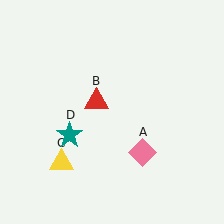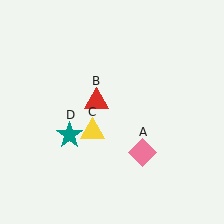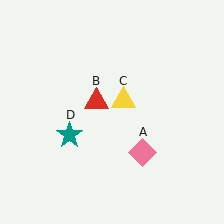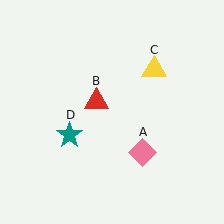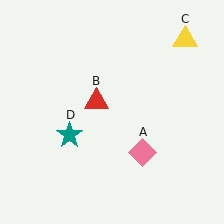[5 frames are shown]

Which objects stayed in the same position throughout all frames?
Pink diamond (object A) and red triangle (object B) and teal star (object D) remained stationary.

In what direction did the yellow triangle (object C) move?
The yellow triangle (object C) moved up and to the right.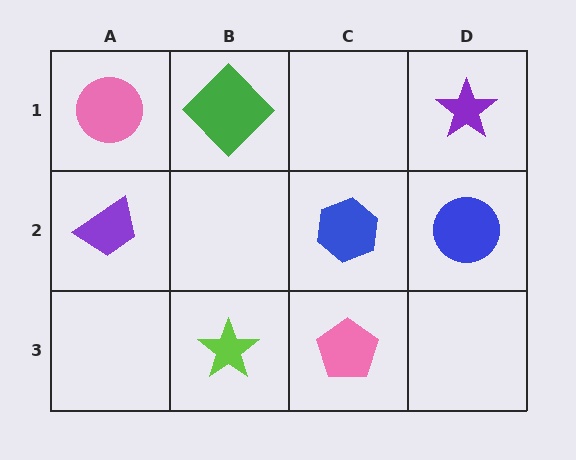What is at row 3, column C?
A pink pentagon.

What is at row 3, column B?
A lime star.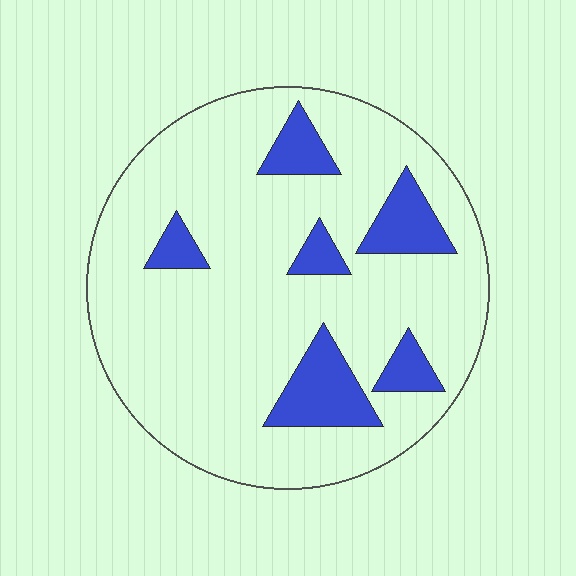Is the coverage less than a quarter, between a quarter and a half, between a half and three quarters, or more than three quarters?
Less than a quarter.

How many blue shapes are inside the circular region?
6.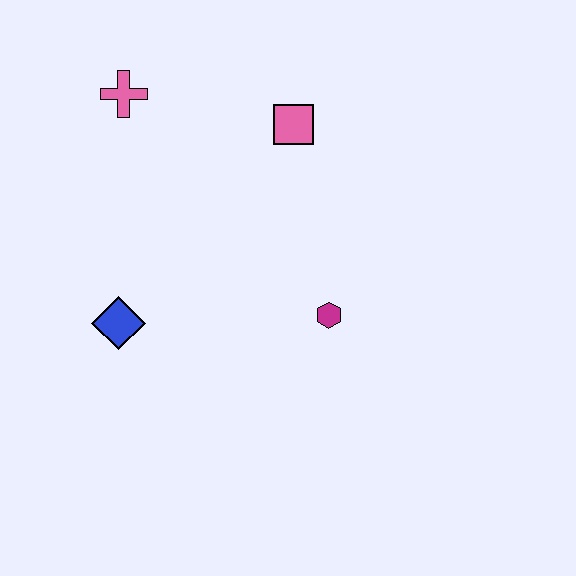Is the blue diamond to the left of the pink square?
Yes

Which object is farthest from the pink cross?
The magenta hexagon is farthest from the pink cross.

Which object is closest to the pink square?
The pink cross is closest to the pink square.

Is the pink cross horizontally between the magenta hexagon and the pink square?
No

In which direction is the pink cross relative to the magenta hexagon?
The pink cross is above the magenta hexagon.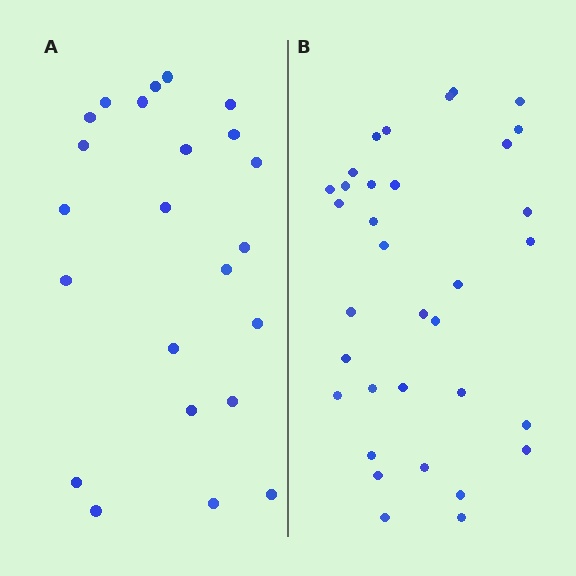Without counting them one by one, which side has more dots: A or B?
Region B (the right region) has more dots.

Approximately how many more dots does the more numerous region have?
Region B has roughly 12 or so more dots than region A.